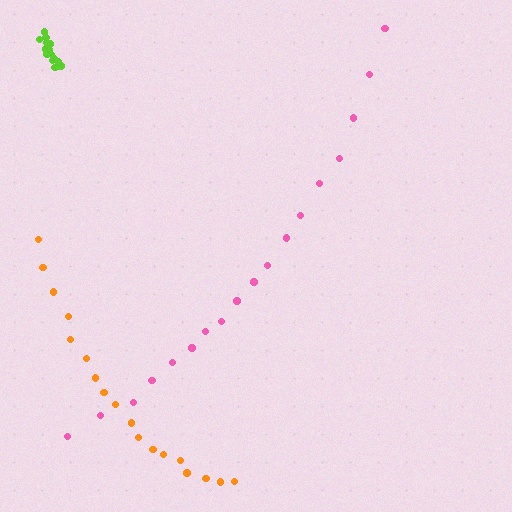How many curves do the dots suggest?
There are 3 distinct paths.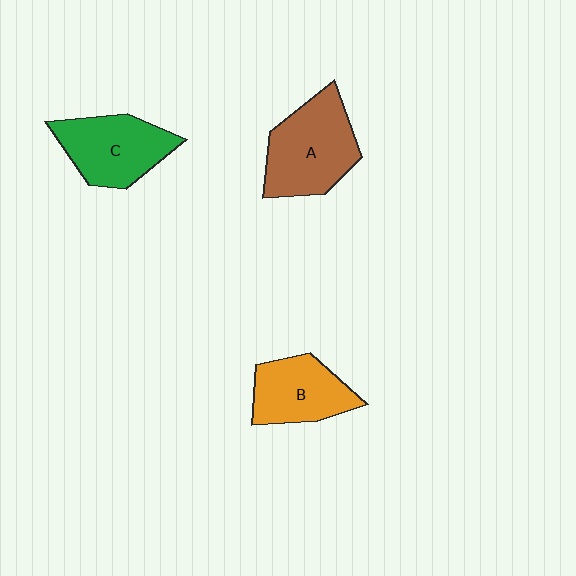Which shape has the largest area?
Shape A (brown).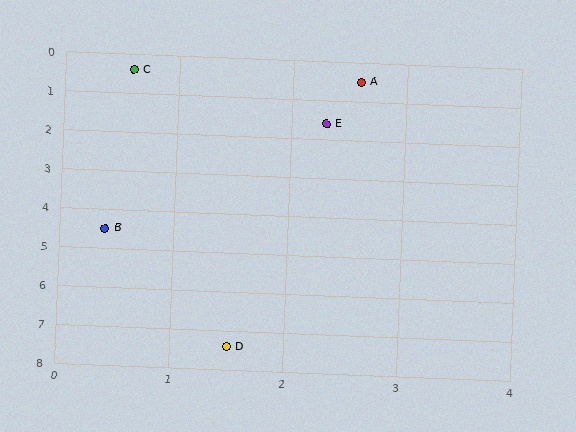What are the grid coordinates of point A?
Point A is at approximately (2.6, 0.5).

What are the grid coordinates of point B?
Point B is at approximately (0.4, 4.5).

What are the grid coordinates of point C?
Point C is at approximately (0.6, 0.4).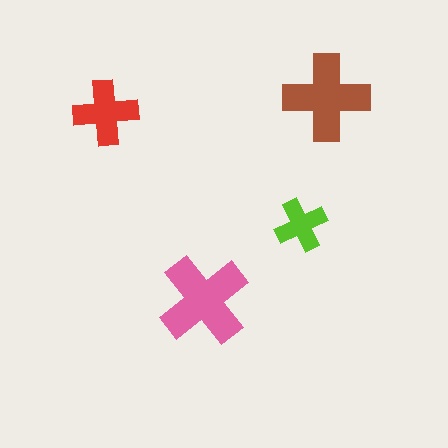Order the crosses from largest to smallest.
the pink one, the brown one, the red one, the lime one.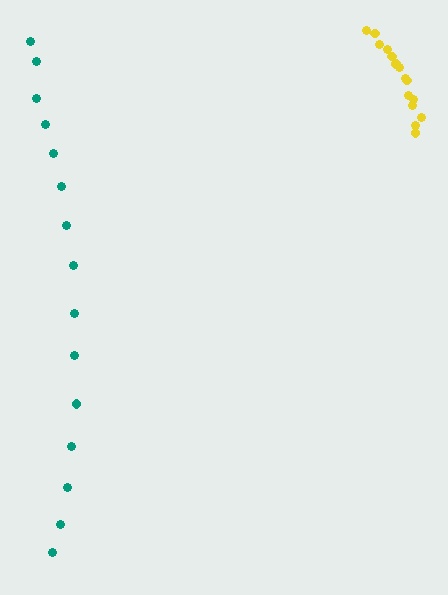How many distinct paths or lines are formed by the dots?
There are 2 distinct paths.